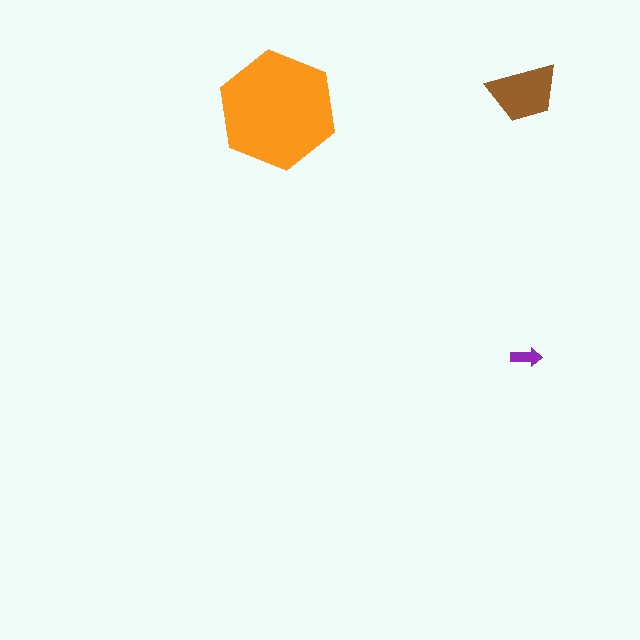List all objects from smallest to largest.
The purple arrow, the brown trapezoid, the orange hexagon.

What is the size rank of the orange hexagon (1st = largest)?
1st.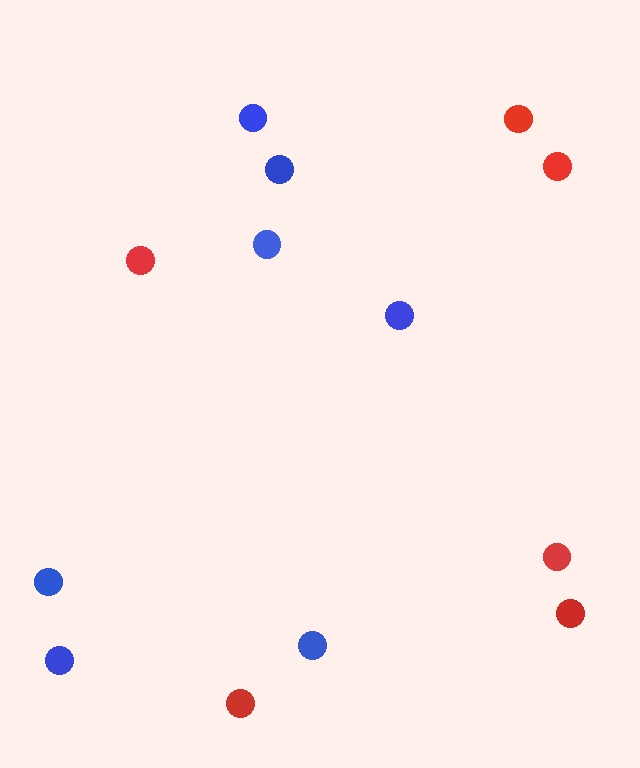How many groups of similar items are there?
There are 2 groups: one group of red circles (6) and one group of blue circles (7).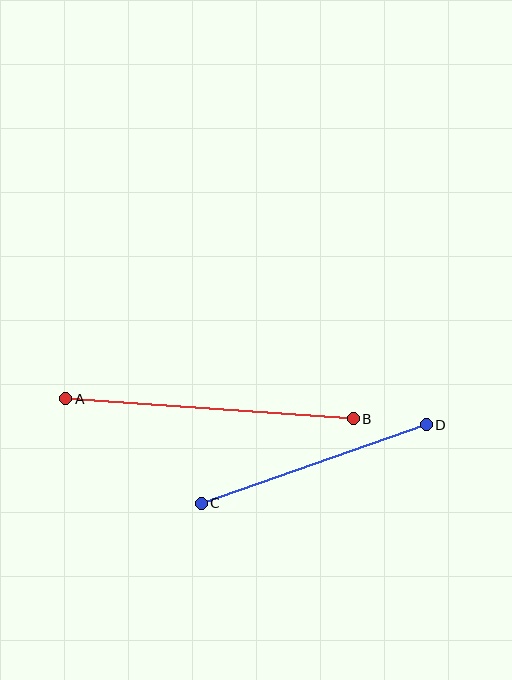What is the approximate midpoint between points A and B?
The midpoint is at approximately (209, 409) pixels.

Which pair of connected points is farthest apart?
Points A and B are farthest apart.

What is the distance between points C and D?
The distance is approximately 238 pixels.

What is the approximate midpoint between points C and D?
The midpoint is at approximately (314, 464) pixels.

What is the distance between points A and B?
The distance is approximately 288 pixels.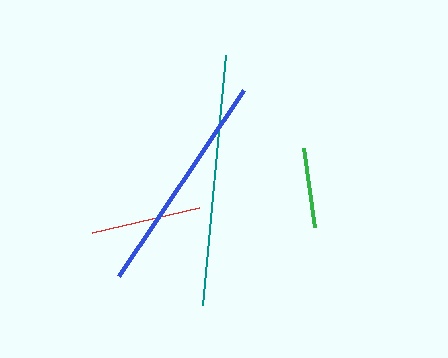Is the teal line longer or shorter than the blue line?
The teal line is longer than the blue line.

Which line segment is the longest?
The teal line is the longest at approximately 251 pixels.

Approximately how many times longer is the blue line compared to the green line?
The blue line is approximately 2.8 times the length of the green line.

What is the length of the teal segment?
The teal segment is approximately 251 pixels long.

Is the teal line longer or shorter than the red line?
The teal line is longer than the red line.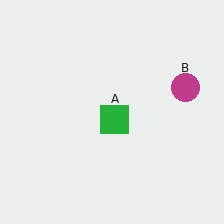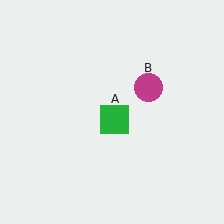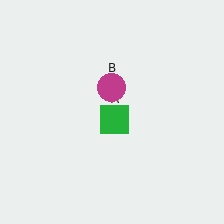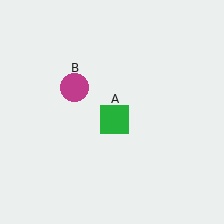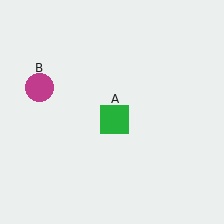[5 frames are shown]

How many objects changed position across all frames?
1 object changed position: magenta circle (object B).